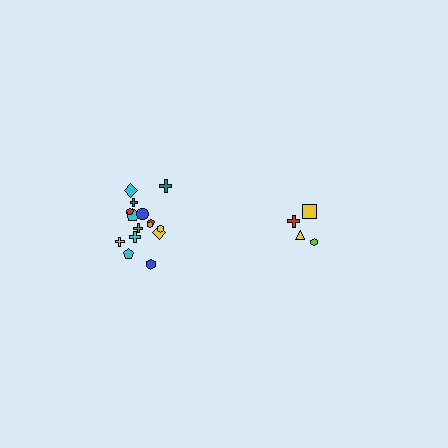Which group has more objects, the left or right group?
The left group.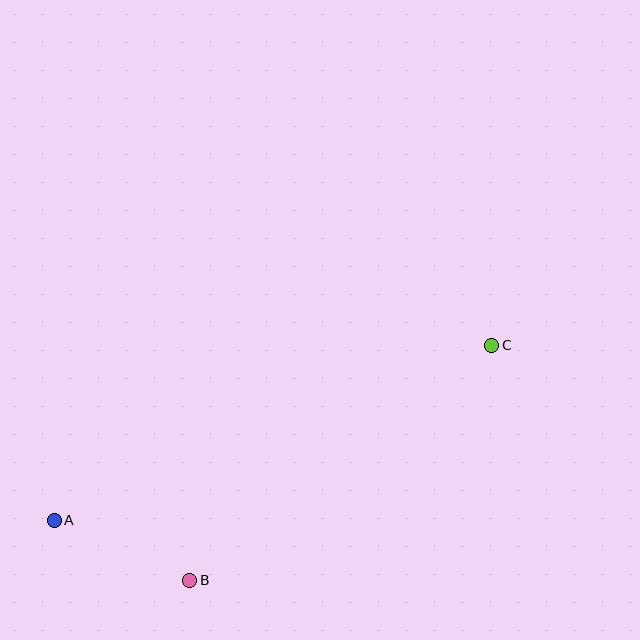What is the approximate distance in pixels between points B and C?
The distance between B and C is approximately 383 pixels.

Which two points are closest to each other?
Points A and B are closest to each other.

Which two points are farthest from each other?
Points A and C are farthest from each other.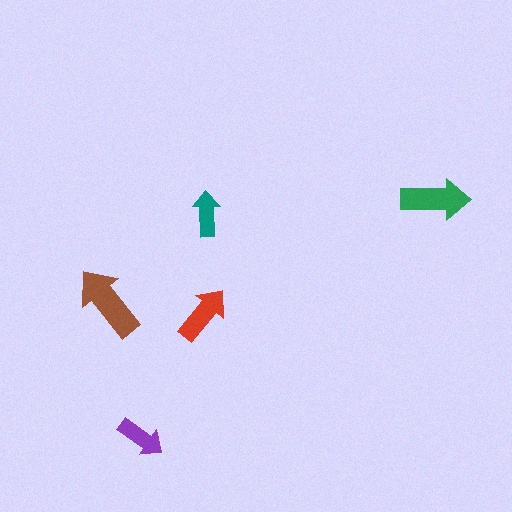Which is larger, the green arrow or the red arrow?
The green one.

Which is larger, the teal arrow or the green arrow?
The green one.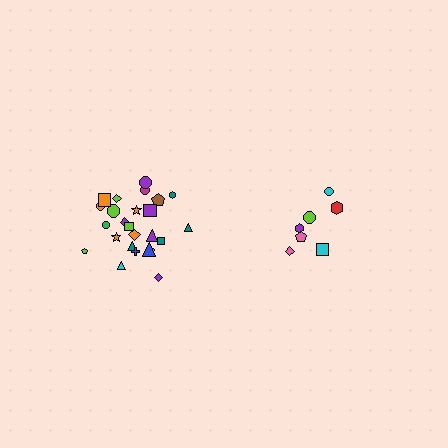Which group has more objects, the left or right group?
The left group.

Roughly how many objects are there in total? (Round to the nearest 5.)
Roughly 35 objects in total.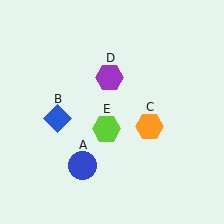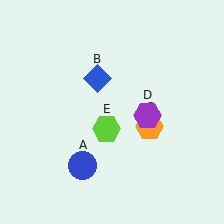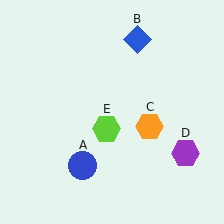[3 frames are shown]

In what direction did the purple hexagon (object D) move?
The purple hexagon (object D) moved down and to the right.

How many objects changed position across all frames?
2 objects changed position: blue diamond (object B), purple hexagon (object D).